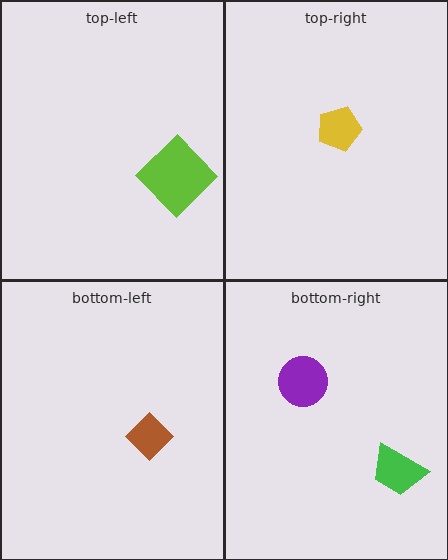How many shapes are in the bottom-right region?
2.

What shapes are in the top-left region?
The lime diamond.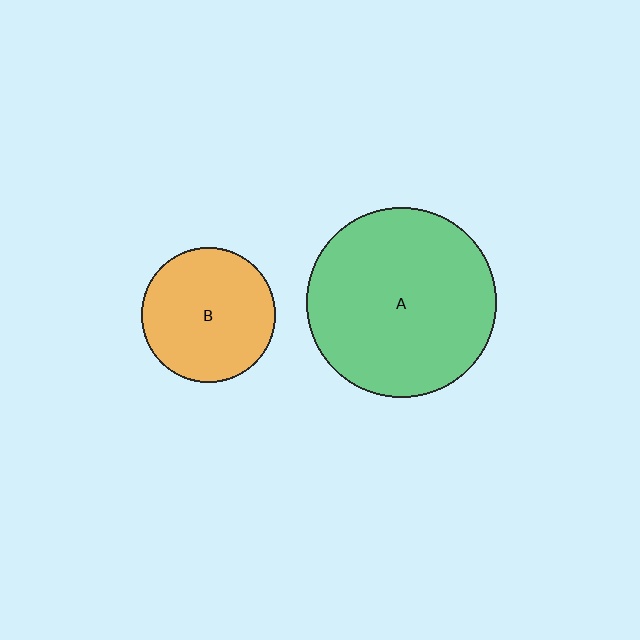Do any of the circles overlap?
No, none of the circles overlap.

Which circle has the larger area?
Circle A (green).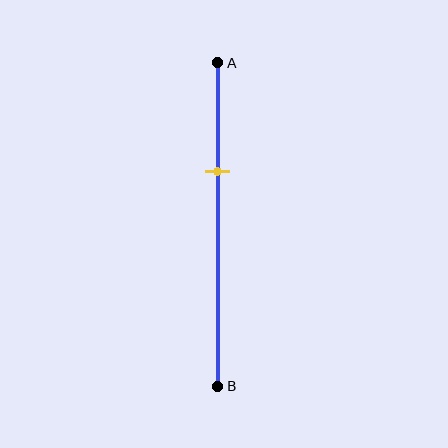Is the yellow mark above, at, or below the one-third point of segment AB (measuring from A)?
The yellow mark is approximately at the one-third point of segment AB.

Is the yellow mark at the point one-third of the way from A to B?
Yes, the mark is approximately at the one-third point.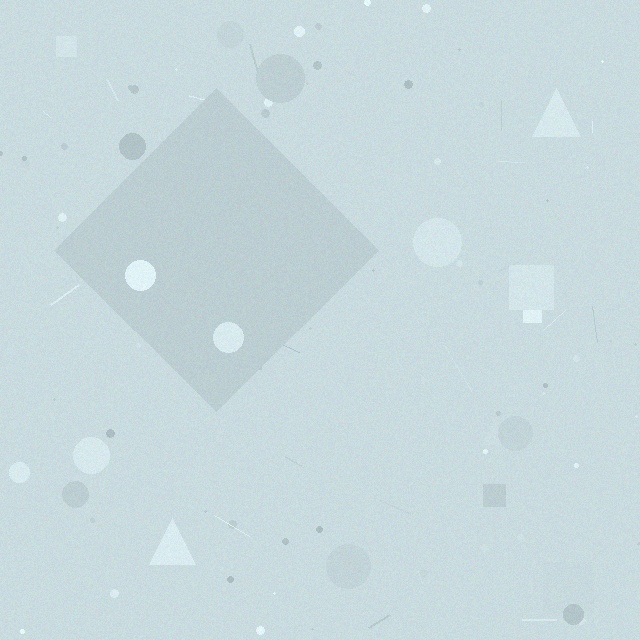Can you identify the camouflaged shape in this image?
The camouflaged shape is a diamond.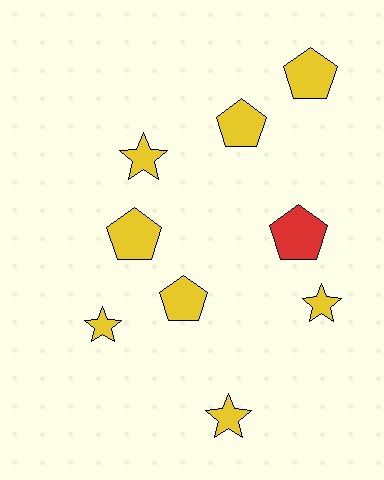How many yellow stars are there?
There are 4 yellow stars.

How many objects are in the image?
There are 9 objects.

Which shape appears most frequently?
Pentagon, with 5 objects.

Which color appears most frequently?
Yellow, with 8 objects.